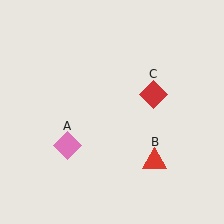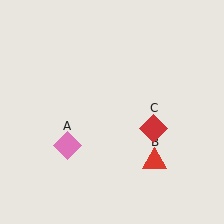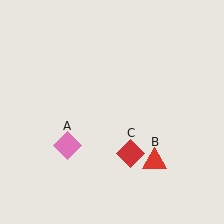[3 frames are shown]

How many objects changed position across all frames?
1 object changed position: red diamond (object C).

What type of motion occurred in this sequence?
The red diamond (object C) rotated clockwise around the center of the scene.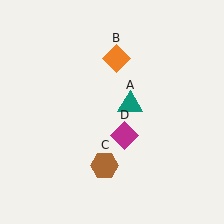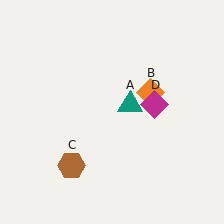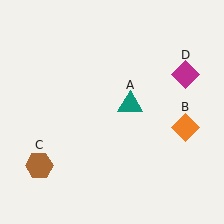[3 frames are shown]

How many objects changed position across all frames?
3 objects changed position: orange diamond (object B), brown hexagon (object C), magenta diamond (object D).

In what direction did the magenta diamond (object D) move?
The magenta diamond (object D) moved up and to the right.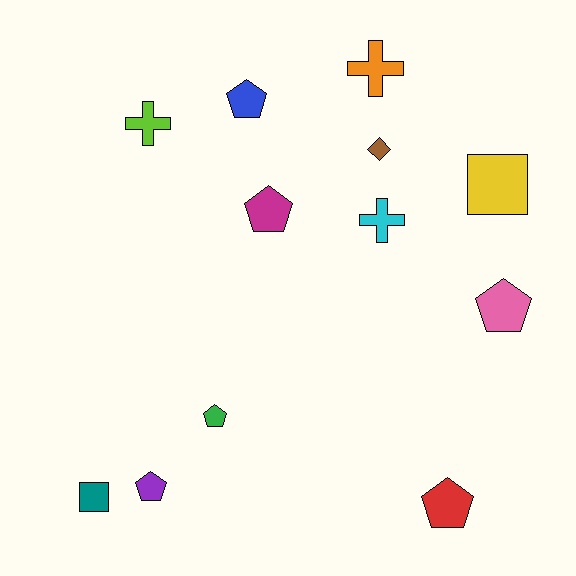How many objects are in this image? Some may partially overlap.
There are 12 objects.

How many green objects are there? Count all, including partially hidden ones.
There is 1 green object.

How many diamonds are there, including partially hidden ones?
There is 1 diamond.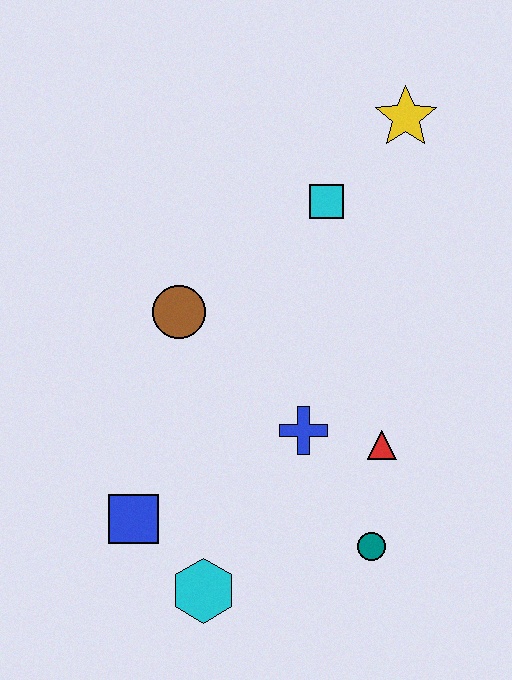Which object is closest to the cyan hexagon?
The blue square is closest to the cyan hexagon.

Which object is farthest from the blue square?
The yellow star is farthest from the blue square.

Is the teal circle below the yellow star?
Yes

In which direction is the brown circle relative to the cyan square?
The brown circle is to the left of the cyan square.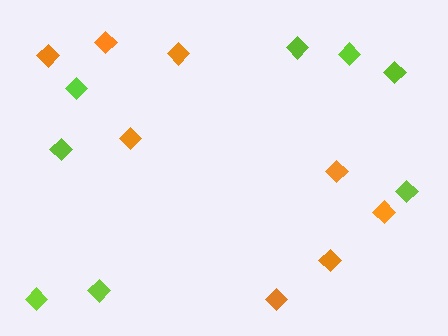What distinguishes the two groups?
There are 2 groups: one group of orange diamonds (8) and one group of lime diamonds (8).